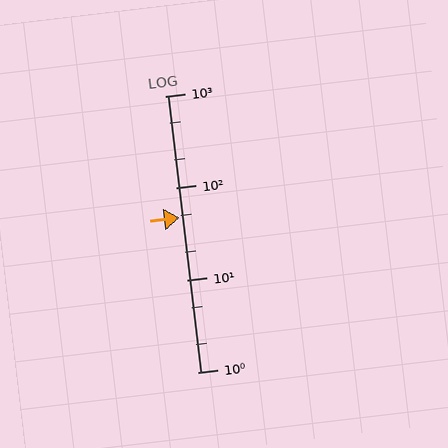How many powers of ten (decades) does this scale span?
The scale spans 3 decades, from 1 to 1000.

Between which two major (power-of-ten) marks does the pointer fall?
The pointer is between 10 and 100.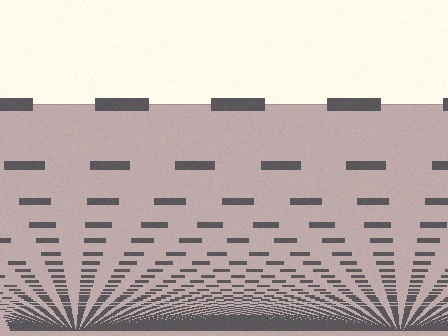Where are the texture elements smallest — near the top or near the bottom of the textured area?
Near the bottom.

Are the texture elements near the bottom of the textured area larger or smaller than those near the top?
Smaller. The gradient is inverted — elements near the bottom are smaller and denser.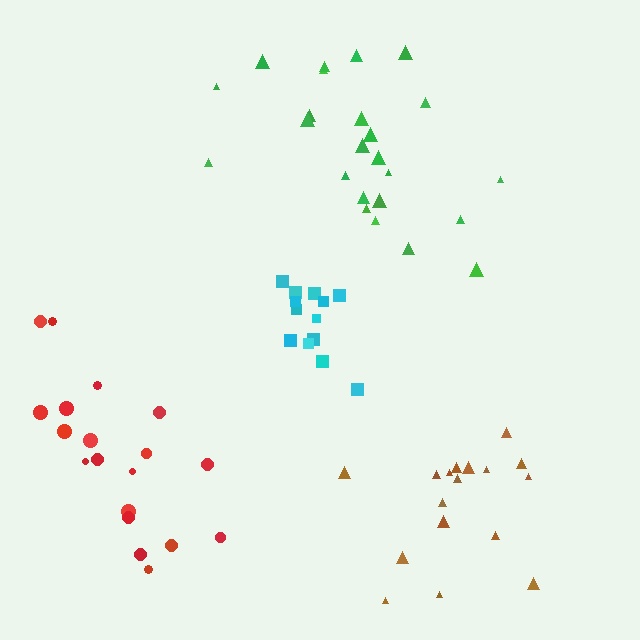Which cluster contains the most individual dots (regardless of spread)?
Green (24).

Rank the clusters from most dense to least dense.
cyan, green, red, brown.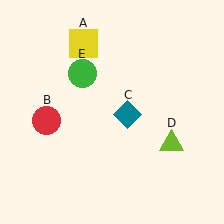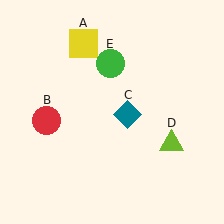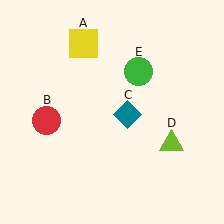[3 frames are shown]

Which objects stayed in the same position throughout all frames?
Yellow square (object A) and red circle (object B) and teal diamond (object C) and lime triangle (object D) remained stationary.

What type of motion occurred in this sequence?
The green circle (object E) rotated clockwise around the center of the scene.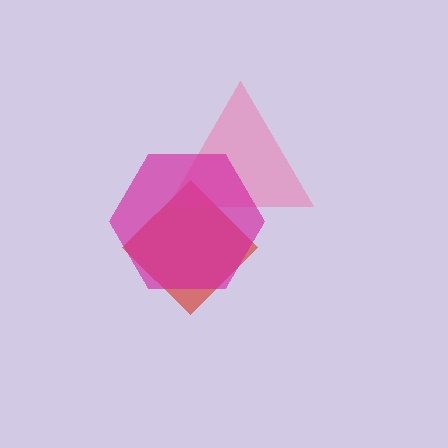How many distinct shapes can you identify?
There are 3 distinct shapes: a red diamond, a pink triangle, a magenta hexagon.